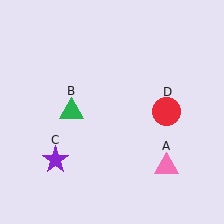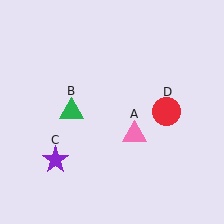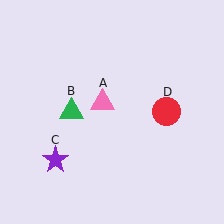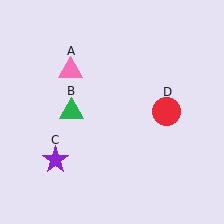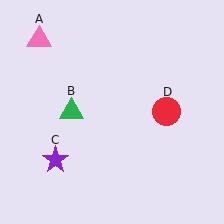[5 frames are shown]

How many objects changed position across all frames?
1 object changed position: pink triangle (object A).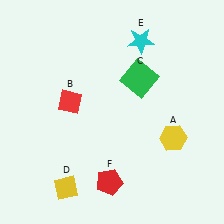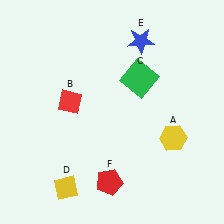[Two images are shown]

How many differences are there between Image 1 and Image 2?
There is 1 difference between the two images.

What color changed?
The star (E) changed from cyan in Image 1 to blue in Image 2.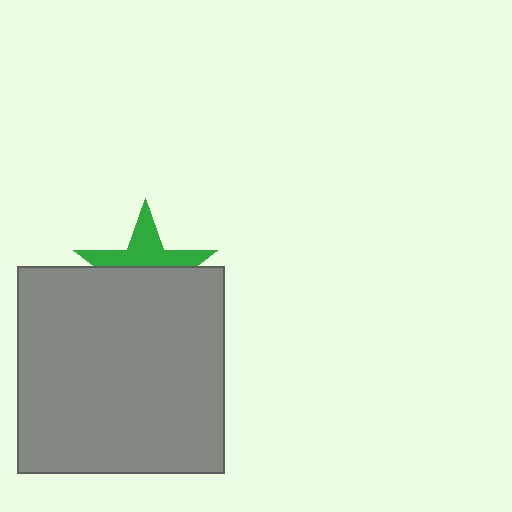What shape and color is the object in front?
The object in front is a gray square.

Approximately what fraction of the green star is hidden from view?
Roughly 57% of the green star is hidden behind the gray square.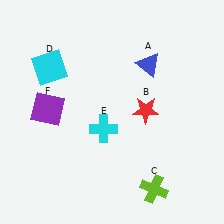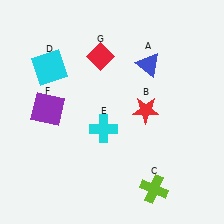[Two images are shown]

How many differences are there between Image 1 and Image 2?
There is 1 difference between the two images.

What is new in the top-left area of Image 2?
A red diamond (G) was added in the top-left area of Image 2.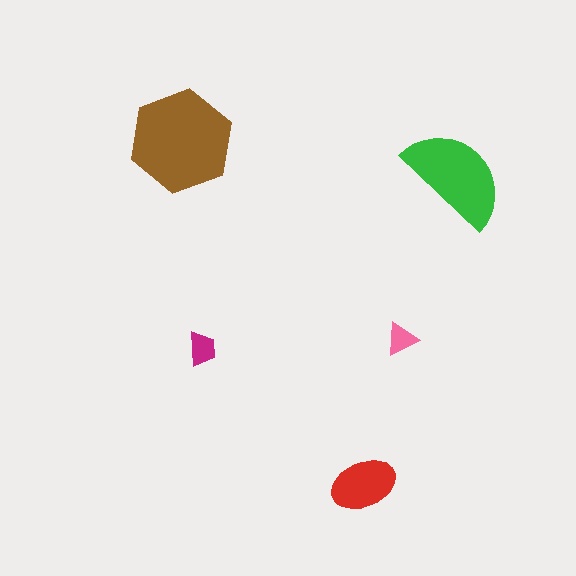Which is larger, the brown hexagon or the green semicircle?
The brown hexagon.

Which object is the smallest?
The pink triangle.